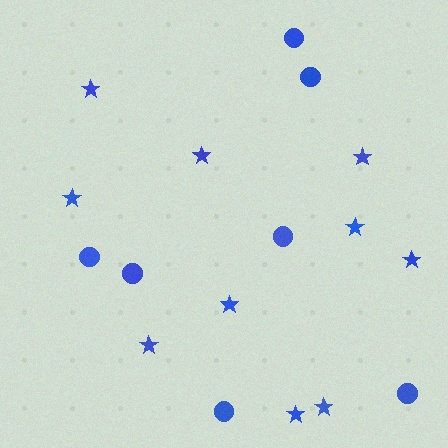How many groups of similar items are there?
There are 2 groups: one group of circles (7) and one group of stars (10).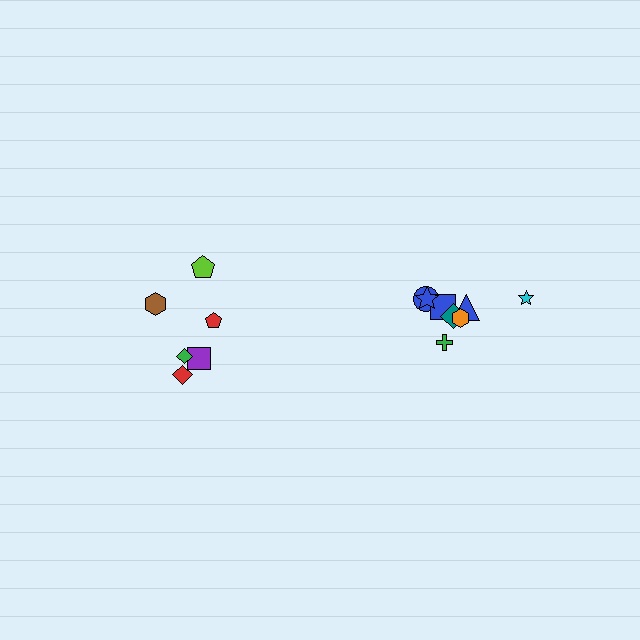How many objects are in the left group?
There are 6 objects.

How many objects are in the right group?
There are 8 objects.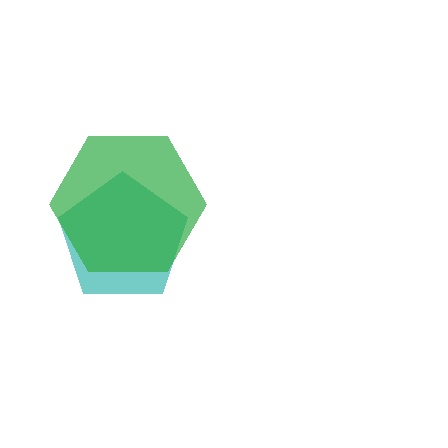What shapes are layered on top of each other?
The layered shapes are: a teal pentagon, a green hexagon.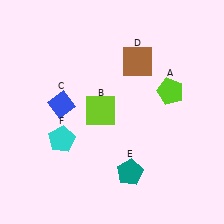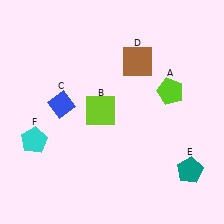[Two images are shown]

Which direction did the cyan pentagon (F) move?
The cyan pentagon (F) moved left.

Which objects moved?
The objects that moved are: the teal pentagon (E), the cyan pentagon (F).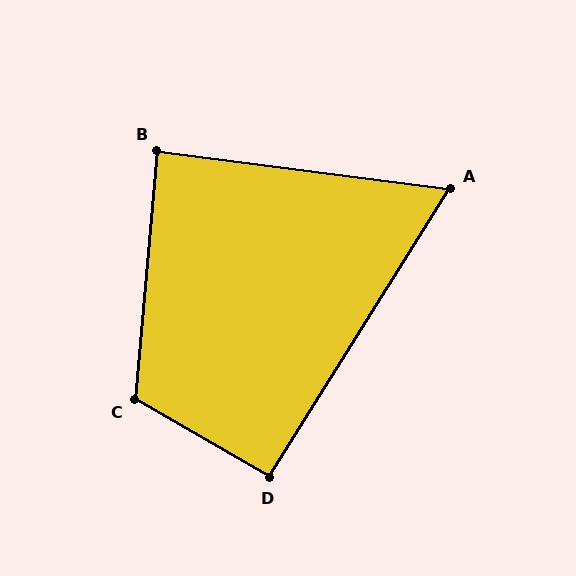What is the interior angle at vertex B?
Approximately 88 degrees (approximately right).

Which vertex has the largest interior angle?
C, at approximately 115 degrees.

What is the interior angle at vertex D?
Approximately 92 degrees (approximately right).